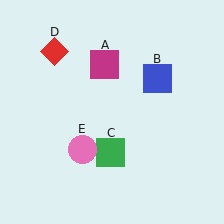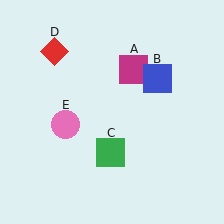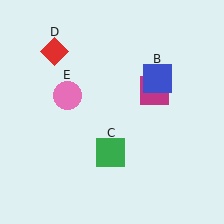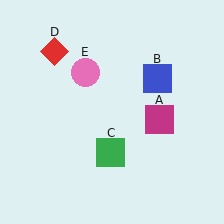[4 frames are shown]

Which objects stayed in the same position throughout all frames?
Blue square (object B) and green square (object C) and red diamond (object D) remained stationary.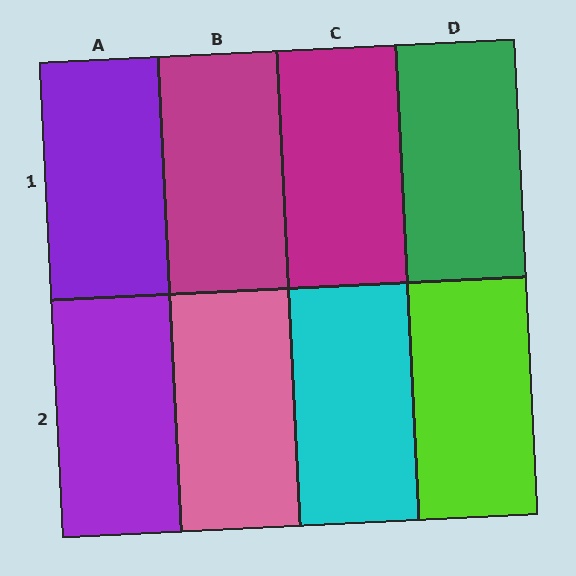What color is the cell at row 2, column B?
Pink.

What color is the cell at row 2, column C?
Cyan.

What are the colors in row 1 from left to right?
Purple, magenta, magenta, green.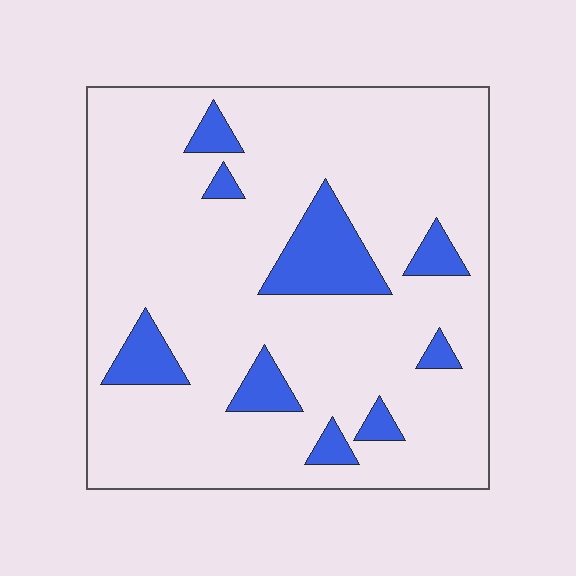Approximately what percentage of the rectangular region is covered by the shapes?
Approximately 15%.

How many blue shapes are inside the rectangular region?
9.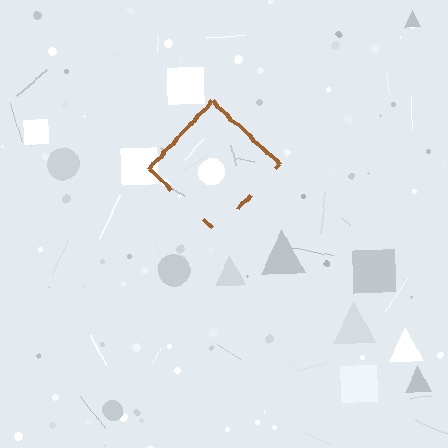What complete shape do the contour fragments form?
The contour fragments form a diamond.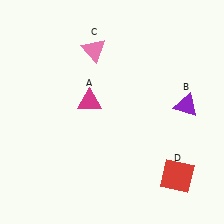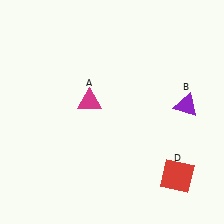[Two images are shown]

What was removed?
The pink triangle (C) was removed in Image 2.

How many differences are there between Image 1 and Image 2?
There is 1 difference between the two images.